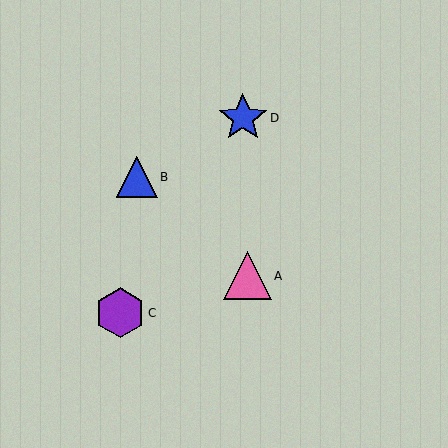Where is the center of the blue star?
The center of the blue star is at (243, 118).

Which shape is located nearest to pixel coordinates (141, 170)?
The blue triangle (labeled B) at (137, 177) is nearest to that location.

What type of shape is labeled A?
Shape A is a pink triangle.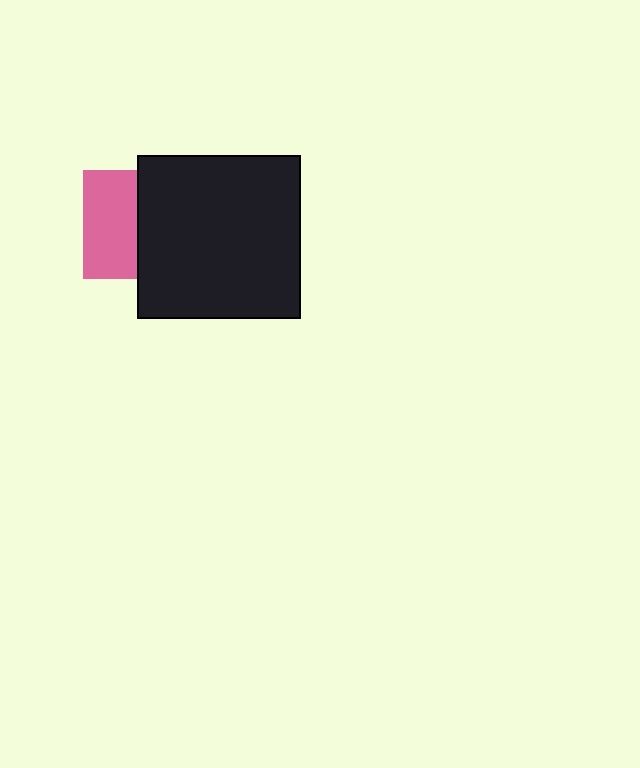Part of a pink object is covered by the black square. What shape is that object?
It is a square.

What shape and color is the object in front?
The object in front is a black square.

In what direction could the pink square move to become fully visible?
The pink square could move left. That would shift it out from behind the black square entirely.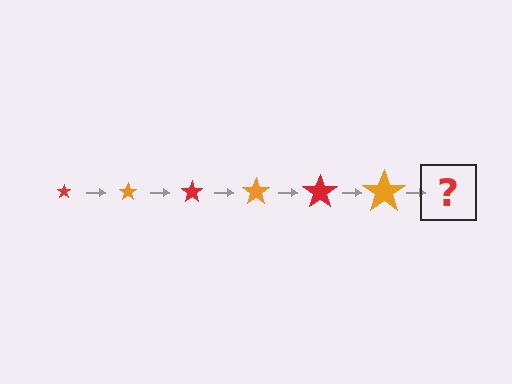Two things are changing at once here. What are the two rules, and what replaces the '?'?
The two rules are that the star grows larger each step and the color cycles through red and orange. The '?' should be a red star, larger than the previous one.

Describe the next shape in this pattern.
It should be a red star, larger than the previous one.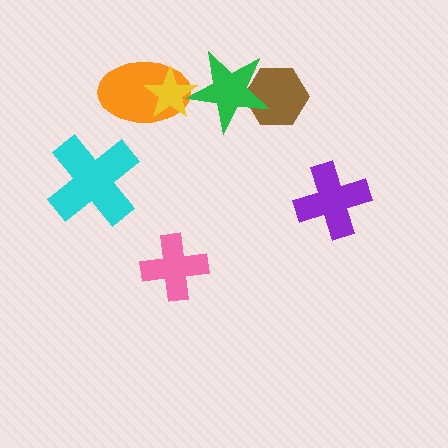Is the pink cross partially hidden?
No, no other shape covers it.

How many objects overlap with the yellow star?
2 objects overlap with the yellow star.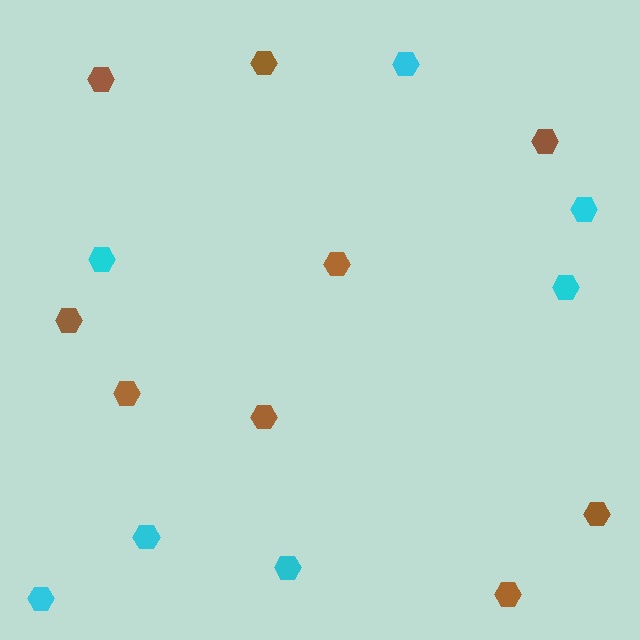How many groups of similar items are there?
There are 2 groups: one group of cyan hexagons (7) and one group of brown hexagons (9).